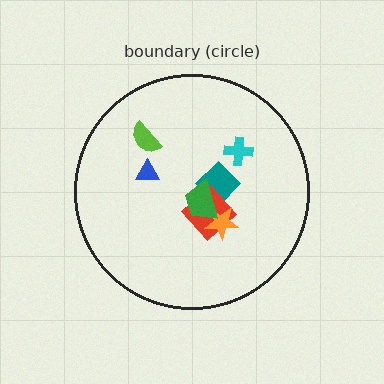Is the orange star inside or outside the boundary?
Inside.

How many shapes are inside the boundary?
7 inside, 0 outside.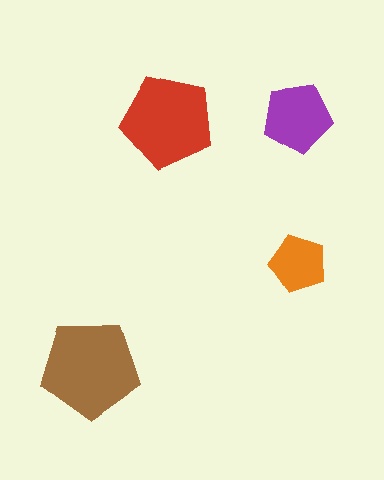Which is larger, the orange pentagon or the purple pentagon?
The purple one.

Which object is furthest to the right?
The purple pentagon is rightmost.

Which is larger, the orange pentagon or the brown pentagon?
The brown one.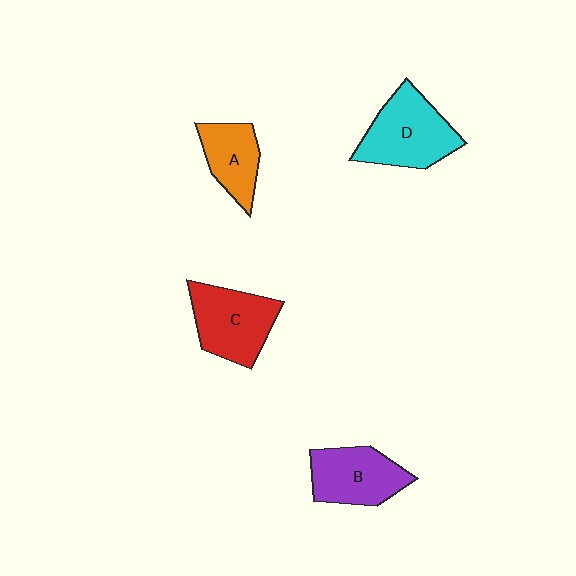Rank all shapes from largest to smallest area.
From largest to smallest: D (cyan), C (red), B (purple), A (orange).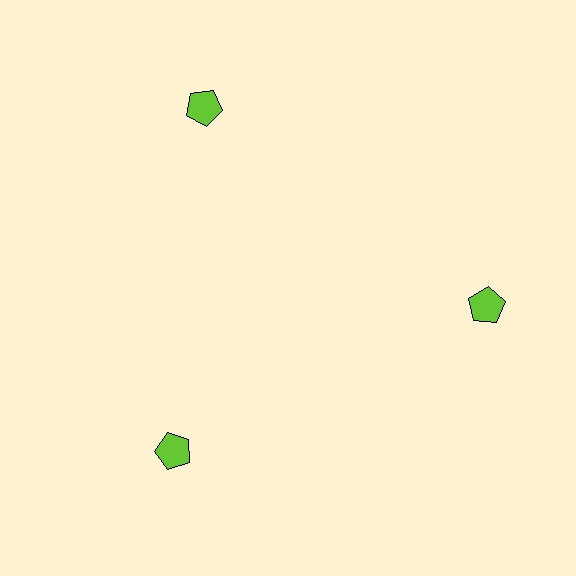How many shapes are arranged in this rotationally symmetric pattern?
There are 3 shapes, arranged in 3 groups of 1.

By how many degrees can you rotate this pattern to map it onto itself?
The pattern maps onto itself every 120 degrees of rotation.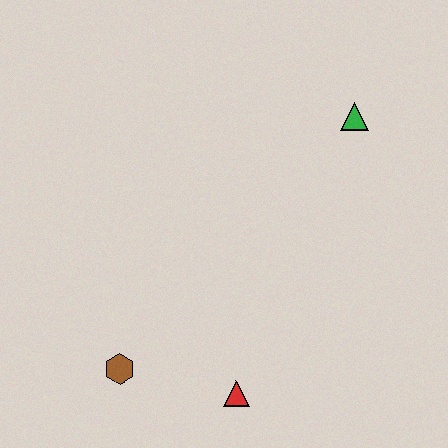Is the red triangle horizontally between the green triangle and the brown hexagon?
Yes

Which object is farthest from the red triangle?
The green triangle is farthest from the red triangle.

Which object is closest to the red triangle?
The brown hexagon is closest to the red triangle.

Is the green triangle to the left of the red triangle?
No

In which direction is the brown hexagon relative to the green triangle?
The brown hexagon is below the green triangle.